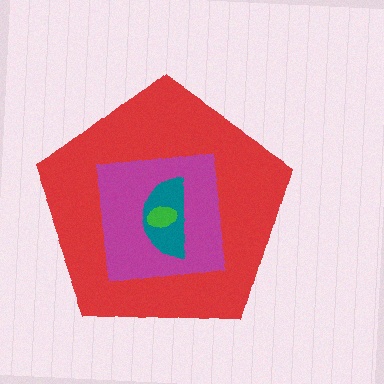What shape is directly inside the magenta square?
The teal semicircle.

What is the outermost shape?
The red pentagon.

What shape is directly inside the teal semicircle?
The green ellipse.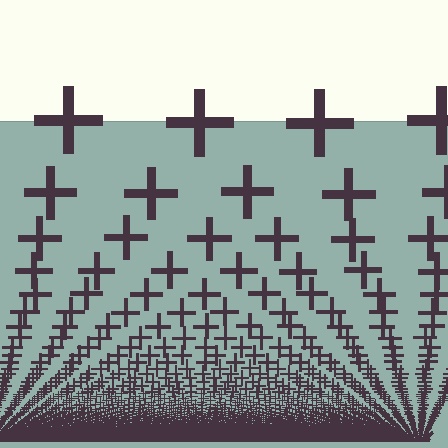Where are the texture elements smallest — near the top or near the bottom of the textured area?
Near the bottom.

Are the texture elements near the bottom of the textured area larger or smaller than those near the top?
Smaller. The gradient is inverted — elements near the bottom are smaller and denser.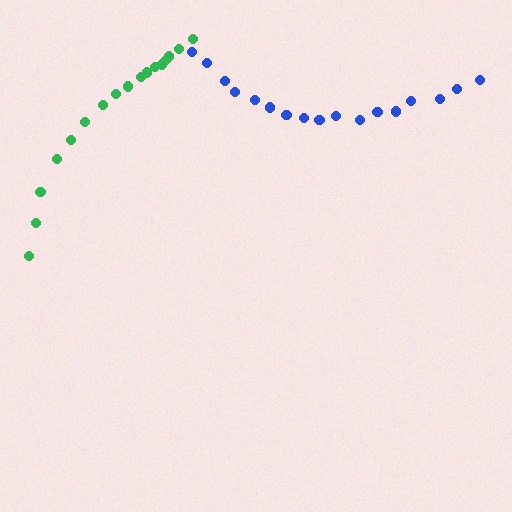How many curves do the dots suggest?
There are 2 distinct paths.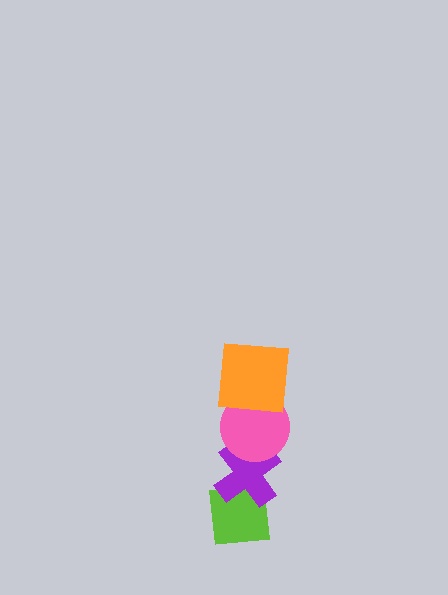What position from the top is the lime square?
The lime square is 4th from the top.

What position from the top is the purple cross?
The purple cross is 3rd from the top.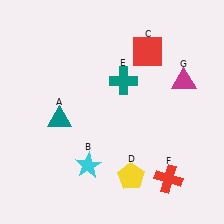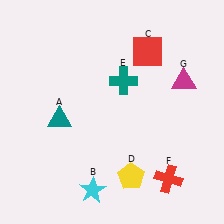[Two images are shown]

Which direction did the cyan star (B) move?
The cyan star (B) moved down.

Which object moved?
The cyan star (B) moved down.